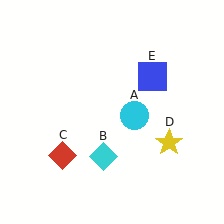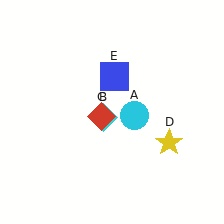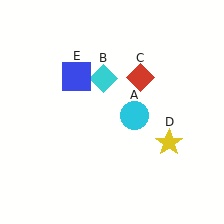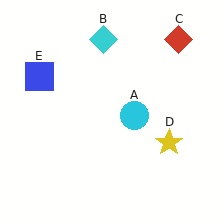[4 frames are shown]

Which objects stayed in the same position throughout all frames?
Cyan circle (object A) and yellow star (object D) remained stationary.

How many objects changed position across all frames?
3 objects changed position: cyan diamond (object B), red diamond (object C), blue square (object E).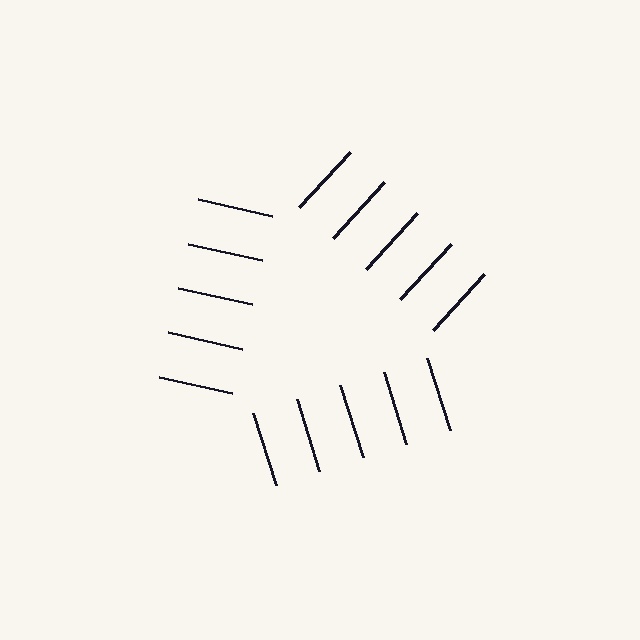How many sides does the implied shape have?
3 sides — the line-ends trace a triangle.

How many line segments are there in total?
15 — 5 along each of the 3 edges.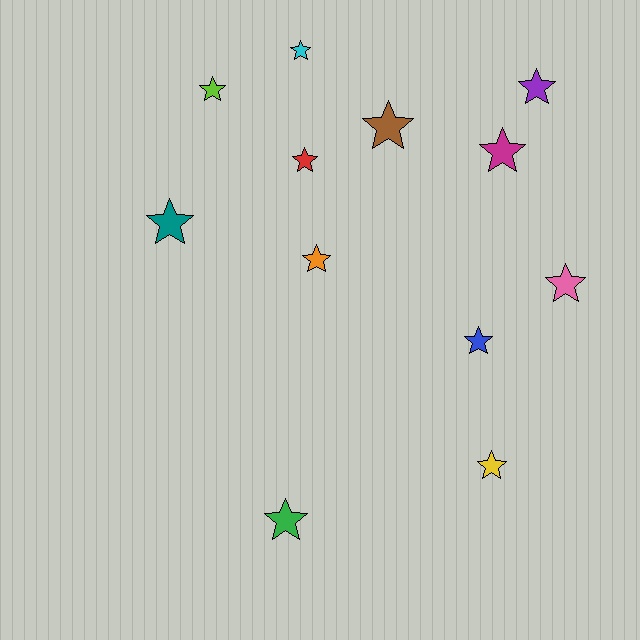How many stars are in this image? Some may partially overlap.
There are 12 stars.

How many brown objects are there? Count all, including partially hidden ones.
There is 1 brown object.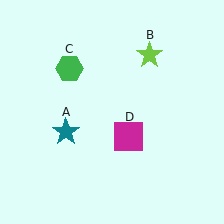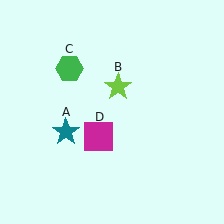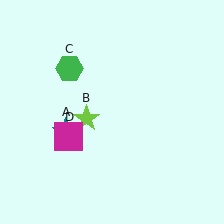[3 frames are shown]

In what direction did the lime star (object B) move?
The lime star (object B) moved down and to the left.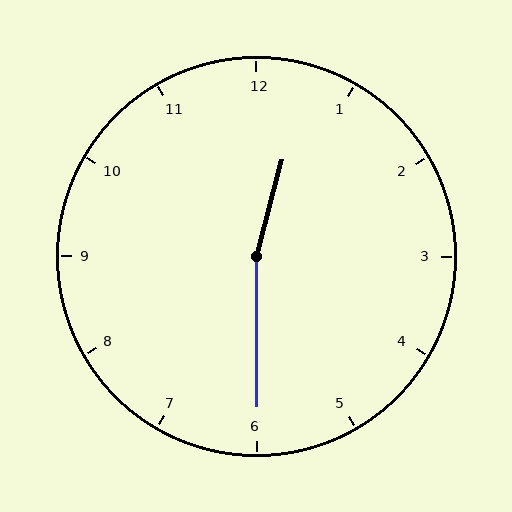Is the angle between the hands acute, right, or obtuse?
It is obtuse.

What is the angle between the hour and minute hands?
Approximately 165 degrees.